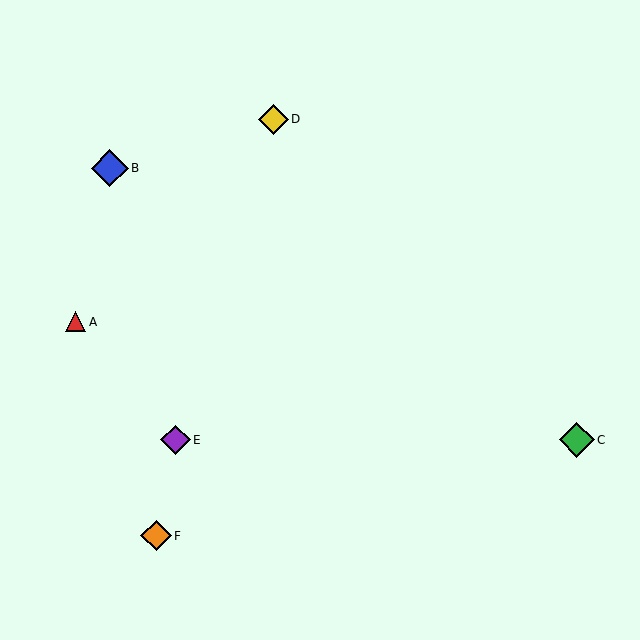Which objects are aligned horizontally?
Objects C, E are aligned horizontally.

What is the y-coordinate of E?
Object E is at y≈440.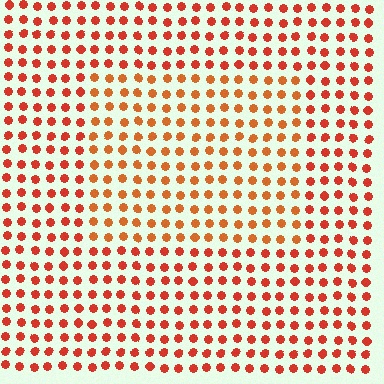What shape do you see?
I see a rectangle.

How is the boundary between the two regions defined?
The boundary is defined purely by a slight shift in hue (about 19 degrees). Spacing, size, and orientation are identical on both sides.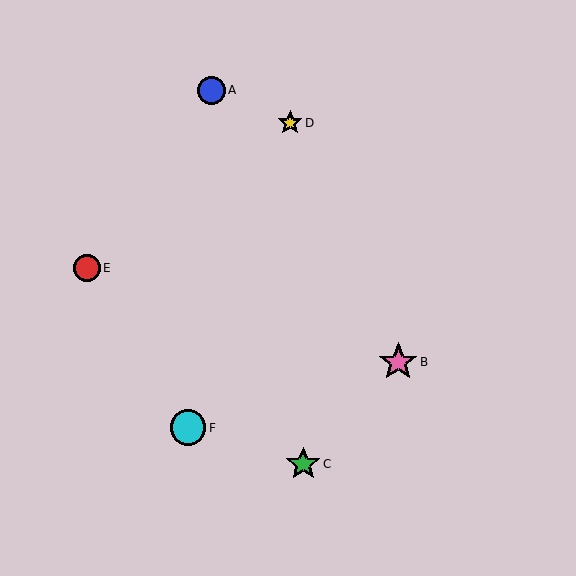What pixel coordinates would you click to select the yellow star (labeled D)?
Click at (290, 123) to select the yellow star D.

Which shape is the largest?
The pink star (labeled B) is the largest.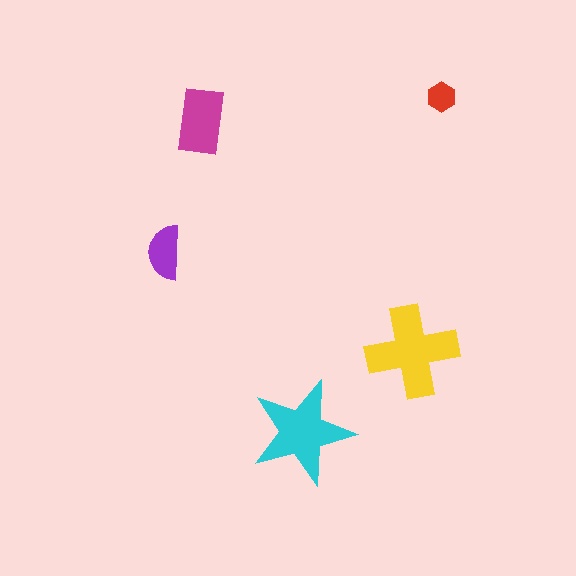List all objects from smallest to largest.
The red hexagon, the purple semicircle, the magenta rectangle, the cyan star, the yellow cross.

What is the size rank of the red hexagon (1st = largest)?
5th.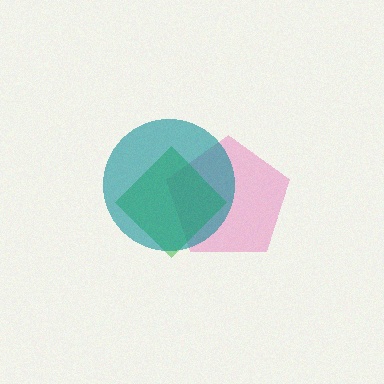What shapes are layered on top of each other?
The layered shapes are: a pink pentagon, a green diamond, a teal circle.